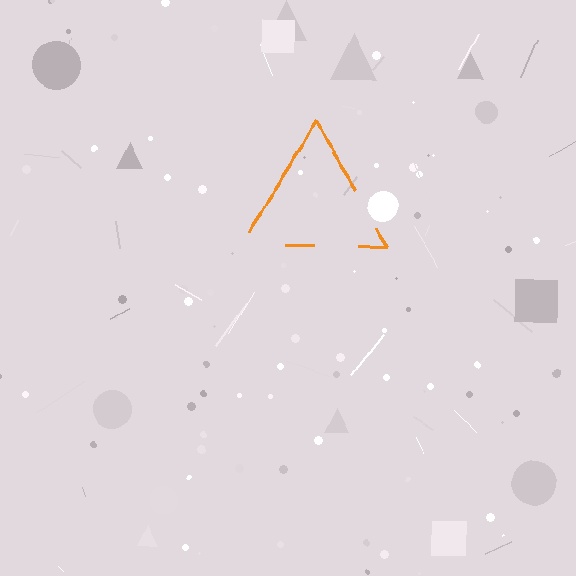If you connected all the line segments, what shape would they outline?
They would outline a triangle.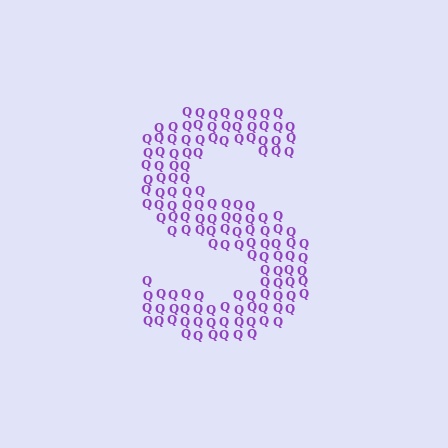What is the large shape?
The large shape is the letter S.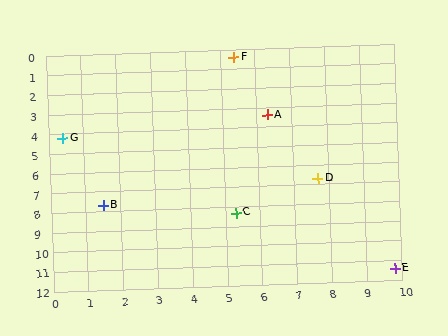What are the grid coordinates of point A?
Point A is at approximately (6.3, 3.4).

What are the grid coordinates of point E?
Point E is at approximately (9.8, 11.4).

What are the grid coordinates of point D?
Point D is at approximately (7.7, 6.7).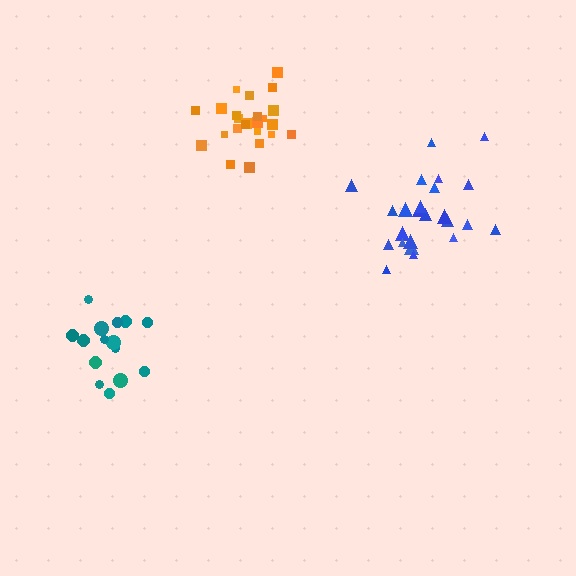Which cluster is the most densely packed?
Orange.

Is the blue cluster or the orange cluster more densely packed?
Orange.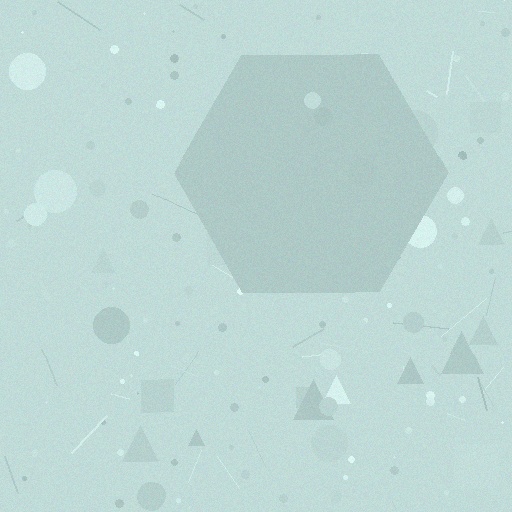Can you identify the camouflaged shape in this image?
The camouflaged shape is a hexagon.